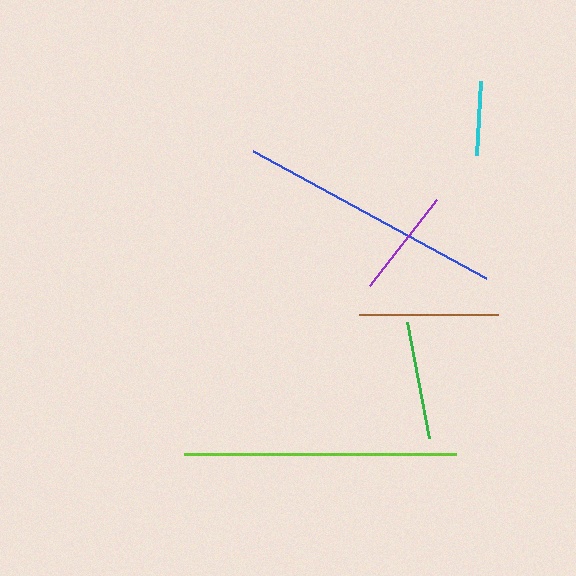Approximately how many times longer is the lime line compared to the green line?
The lime line is approximately 2.3 times the length of the green line.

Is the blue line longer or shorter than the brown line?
The blue line is longer than the brown line.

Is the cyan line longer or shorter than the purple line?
The purple line is longer than the cyan line.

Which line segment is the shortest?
The cyan line is the shortest at approximately 74 pixels.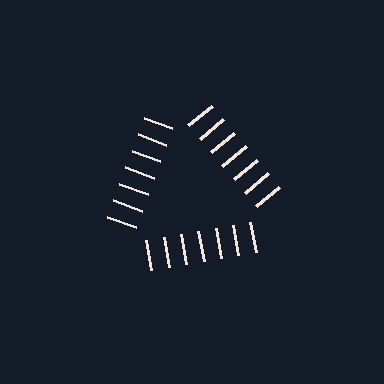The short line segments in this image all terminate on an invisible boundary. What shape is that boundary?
An illusory triangle — the line segments terminate on its edges but no continuous stroke is drawn.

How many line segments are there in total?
21 — 7 along each of the 3 edges.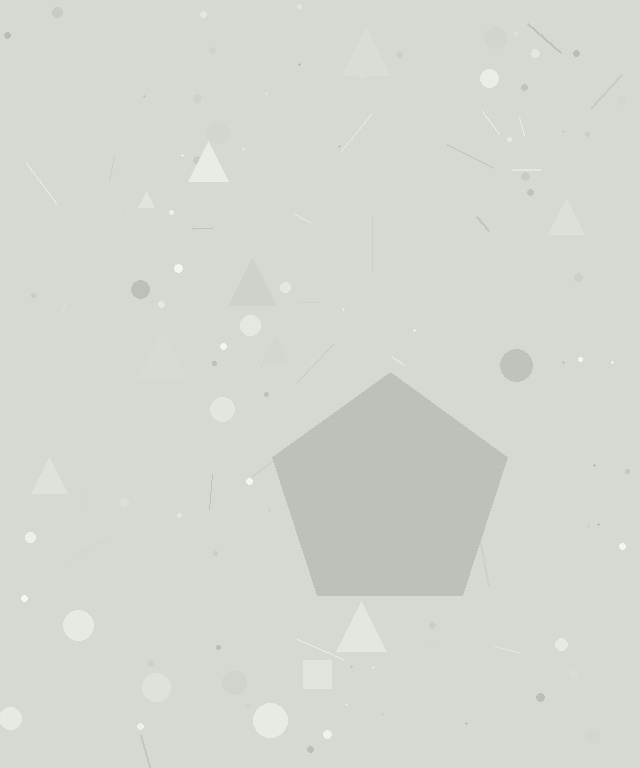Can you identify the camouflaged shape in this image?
The camouflaged shape is a pentagon.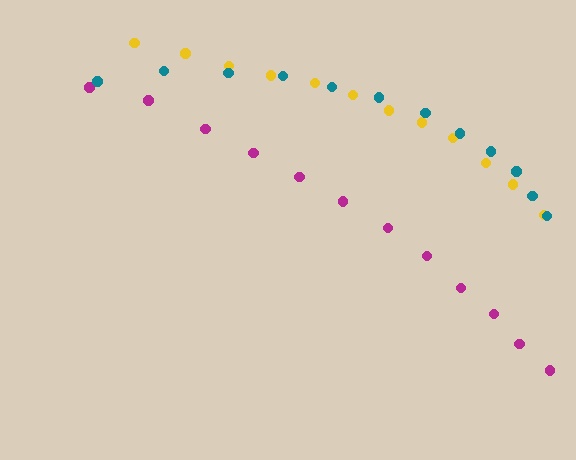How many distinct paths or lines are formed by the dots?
There are 3 distinct paths.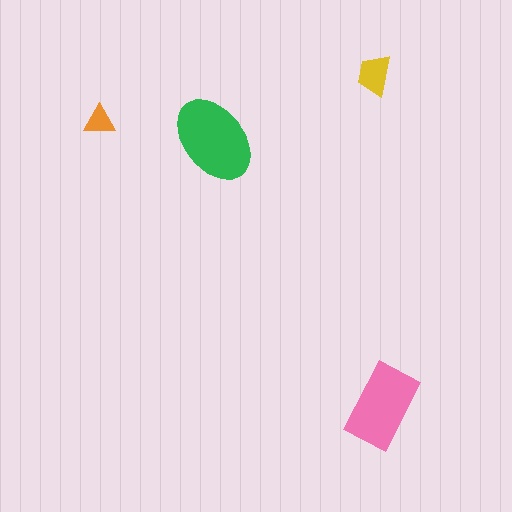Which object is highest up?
The yellow trapezoid is topmost.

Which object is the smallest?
The orange triangle.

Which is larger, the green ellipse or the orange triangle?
The green ellipse.